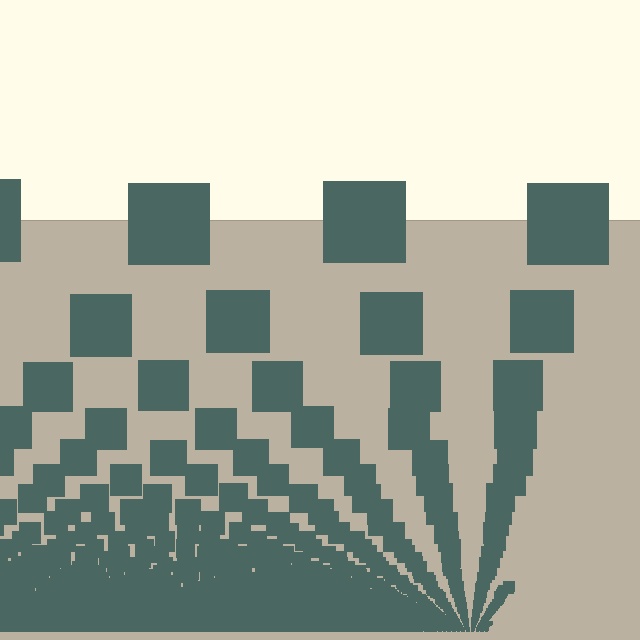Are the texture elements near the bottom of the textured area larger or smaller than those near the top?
Smaller. The gradient is inverted — elements near the bottom are smaller and denser.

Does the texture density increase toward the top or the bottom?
Density increases toward the bottom.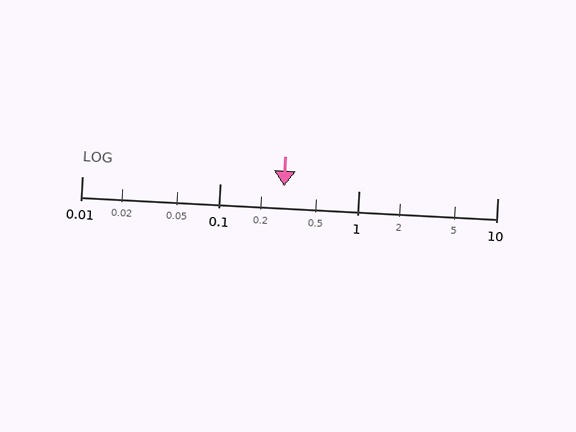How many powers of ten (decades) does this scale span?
The scale spans 3 decades, from 0.01 to 10.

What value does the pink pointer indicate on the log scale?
The pointer indicates approximately 0.29.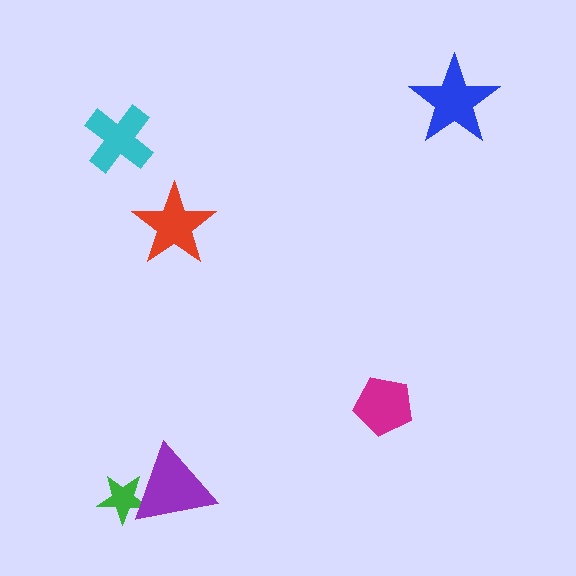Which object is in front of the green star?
The purple triangle is in front of the green star.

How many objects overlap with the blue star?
0 objects overlap with the blue star.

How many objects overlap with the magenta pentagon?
0 objects overlap with the magenta pentagon.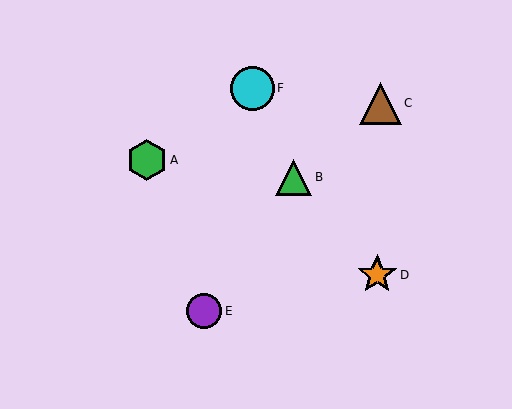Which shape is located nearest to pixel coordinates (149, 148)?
The green hexagon (labeled A) at (147, 160) is nearest to that location.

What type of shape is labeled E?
Shape E is a purple circle.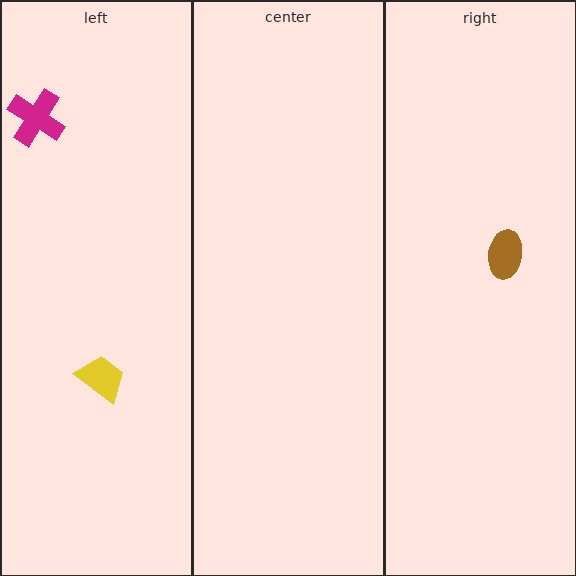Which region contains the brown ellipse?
The right region.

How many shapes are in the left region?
2.